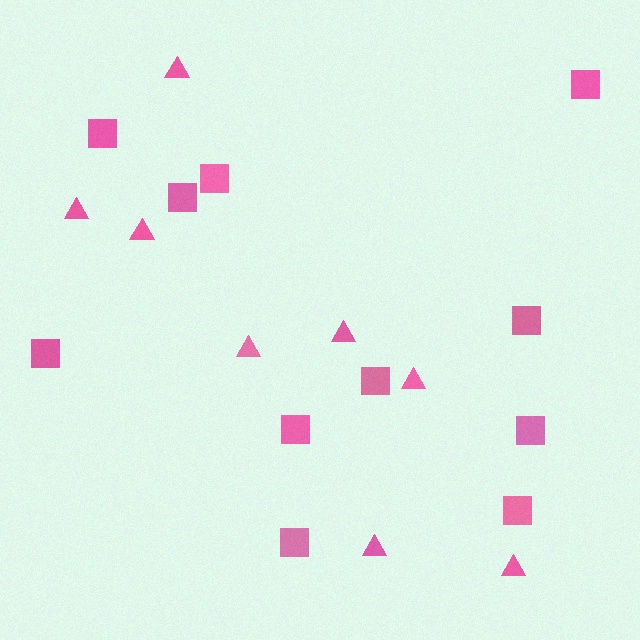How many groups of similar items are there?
There are 2 groups: one group of squares (11) and one group of triangles (8).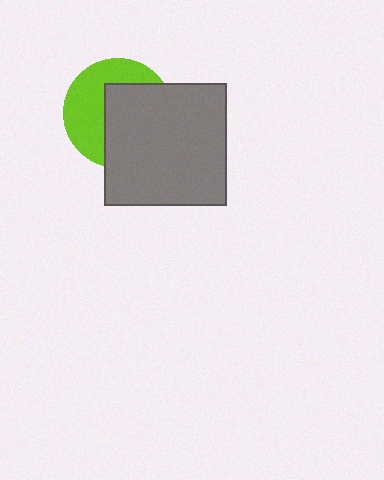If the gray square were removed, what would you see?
You would see the complete lime circle.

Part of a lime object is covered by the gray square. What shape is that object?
It is a circle.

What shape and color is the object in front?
The object in front is a gray square.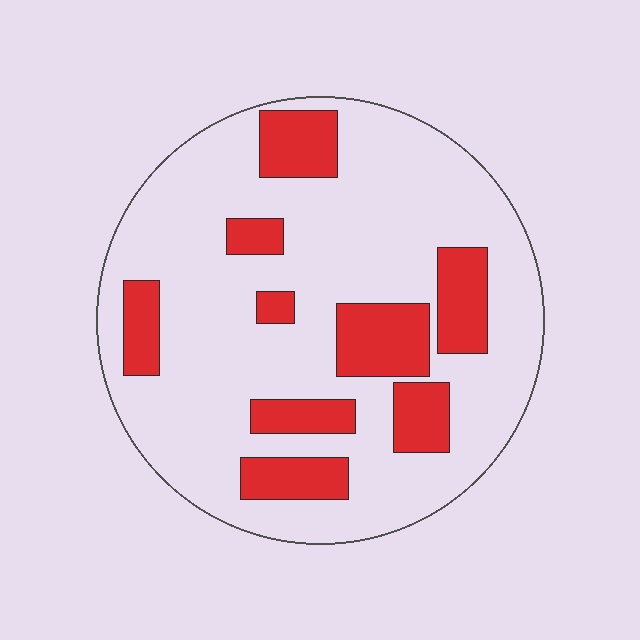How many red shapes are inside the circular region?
9.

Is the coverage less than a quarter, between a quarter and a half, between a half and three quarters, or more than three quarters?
Less than a quarter.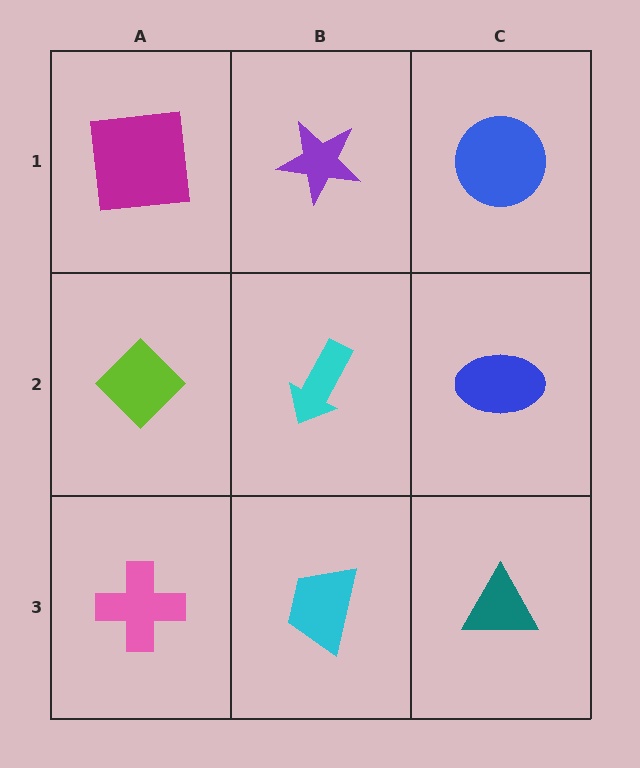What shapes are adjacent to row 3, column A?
A lime diamond (row 2, column A), a cyan trapezoid (row 3, column B).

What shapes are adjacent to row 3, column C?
A blue ellipse (row 2, column C), a cyan trapezoid (row 3, column B).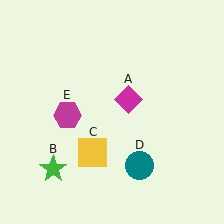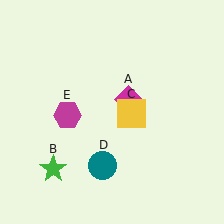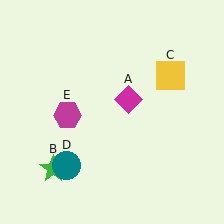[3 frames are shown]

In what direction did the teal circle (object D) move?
The teal circle (object D) moved left.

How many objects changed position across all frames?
2 objects changed position: yellow square (object C), teal circle (object D).